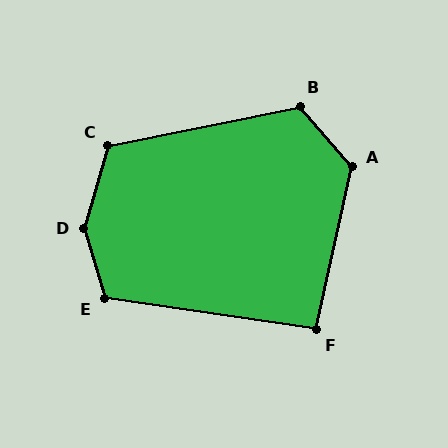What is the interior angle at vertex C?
Approximately 118 degrees (obtuse).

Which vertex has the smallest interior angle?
F, at approximately 94 degrees.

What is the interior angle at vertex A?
Approximately 127 degrees (obtuse).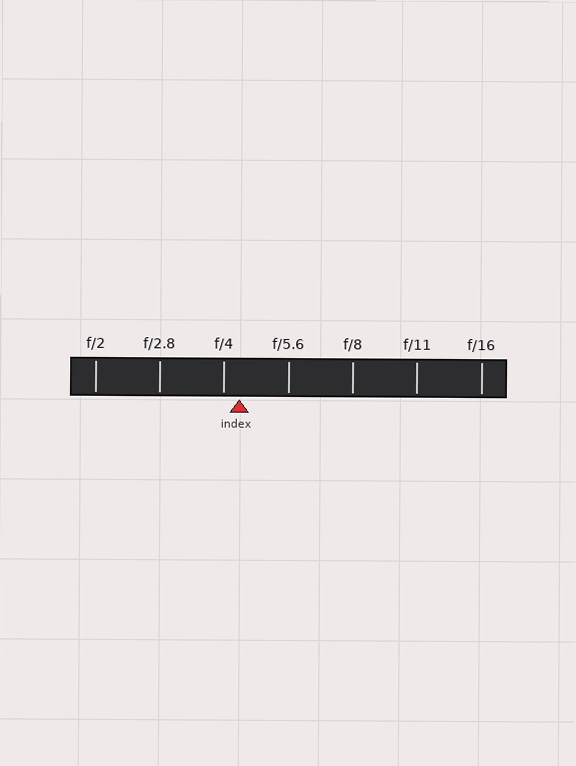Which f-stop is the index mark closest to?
The index mark is closest to f/4.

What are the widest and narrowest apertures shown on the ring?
The widest aperture shown is f/2 and the narrowest is f/16.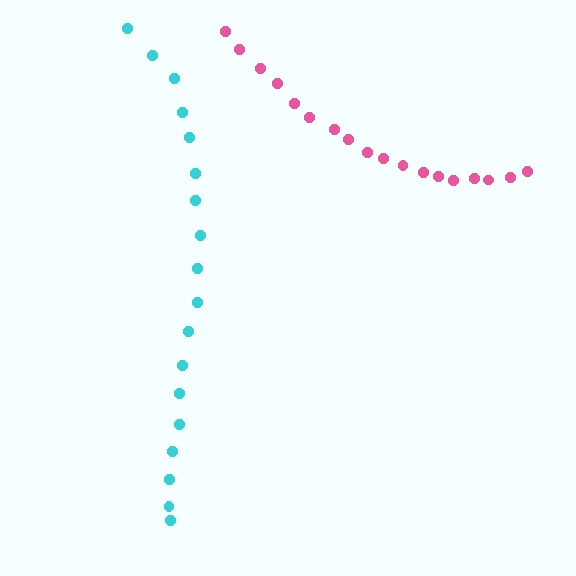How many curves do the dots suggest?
There are 2 distinct paths.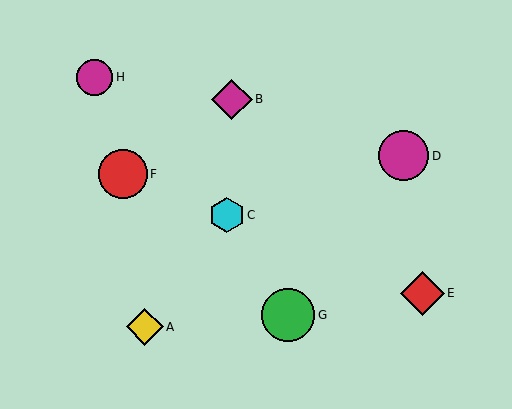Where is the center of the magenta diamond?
The center of the magenta diamond is at (232, 99).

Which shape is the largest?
The green circle (labeled G) is the largest.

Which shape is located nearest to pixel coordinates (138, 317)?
The yellow diamond (labeled A) at (145, 327) is nearest to that location.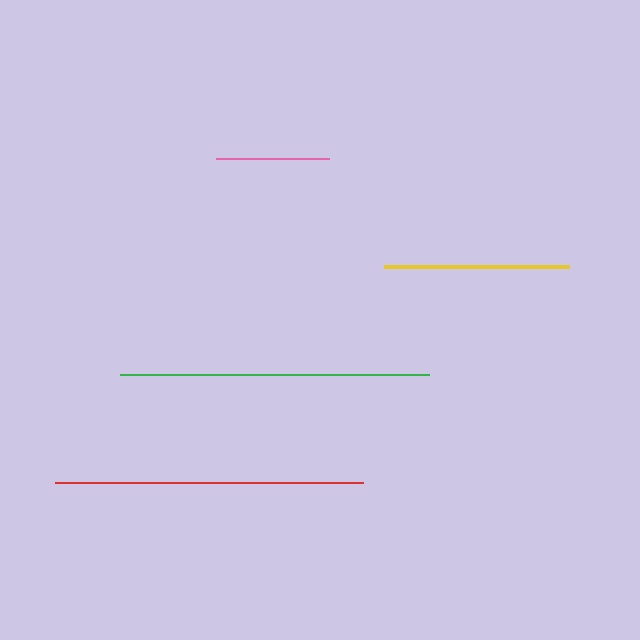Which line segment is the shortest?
The pink line is the shortest at approximately 113 pixels.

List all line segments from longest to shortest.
From longest to shortest: green, red, yellow, pink.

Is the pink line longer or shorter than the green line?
The green line is longer than the pink line.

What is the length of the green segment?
The green segment is approximately 309 pixels long.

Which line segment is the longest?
The green line is the longest at approximately 309 pixels.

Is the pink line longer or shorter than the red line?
The red line is longer than the pink line.